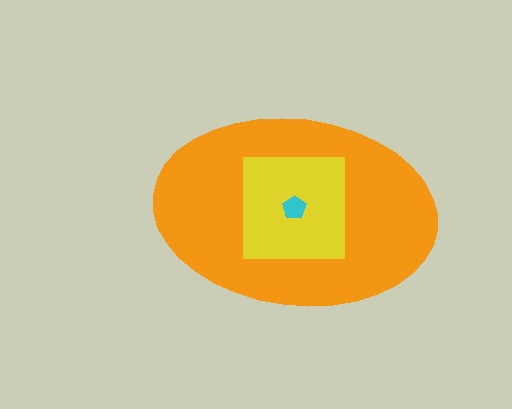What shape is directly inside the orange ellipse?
The yellow square.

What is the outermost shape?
The orange ellipse.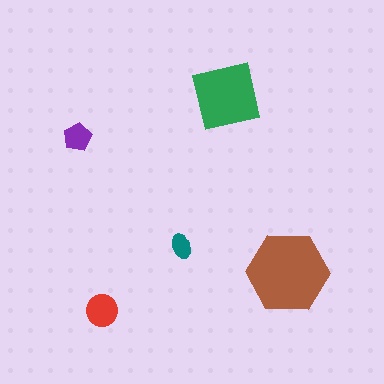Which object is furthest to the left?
The purple pentagon is leftmost.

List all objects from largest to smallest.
The brown hexagon, the green square, the red circle, the purple pentagon, the teal ellipse.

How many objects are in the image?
There are 5 objects in the image.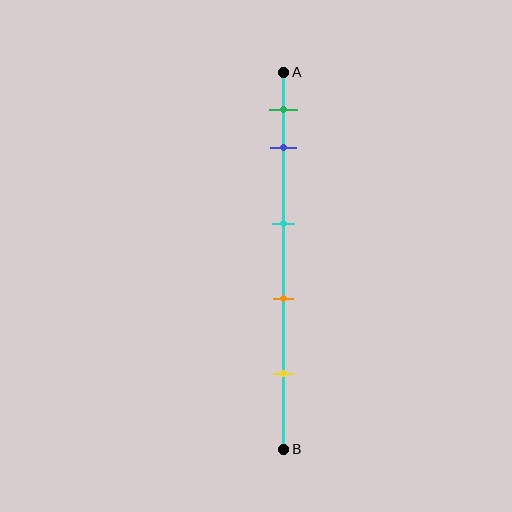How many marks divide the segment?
There are 5 marks dividing the segment.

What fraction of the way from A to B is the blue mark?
The blue mark is approximately 20% (0.2) of the way from A to B.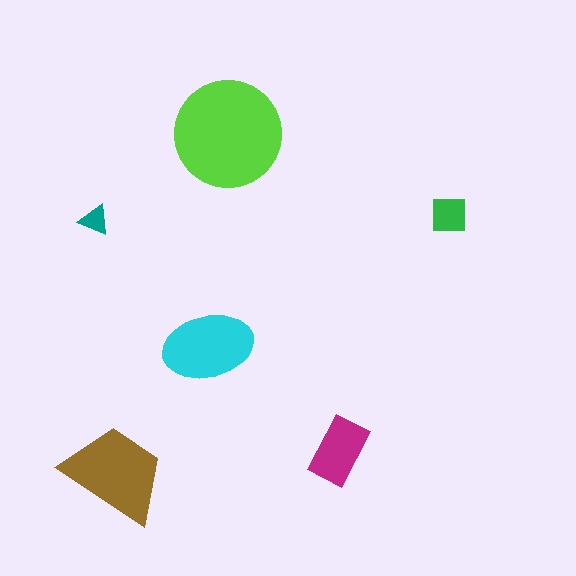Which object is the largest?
The lime circle.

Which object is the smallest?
The teal triangle.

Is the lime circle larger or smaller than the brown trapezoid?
Larger.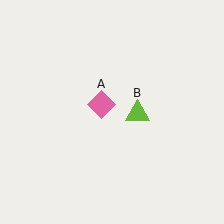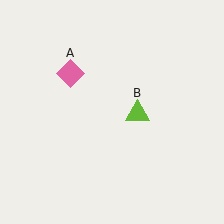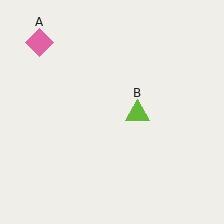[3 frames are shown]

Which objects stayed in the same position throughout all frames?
Lime triangle (object B) remained stationary.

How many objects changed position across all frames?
1 object changed position: pink diamond (object A).